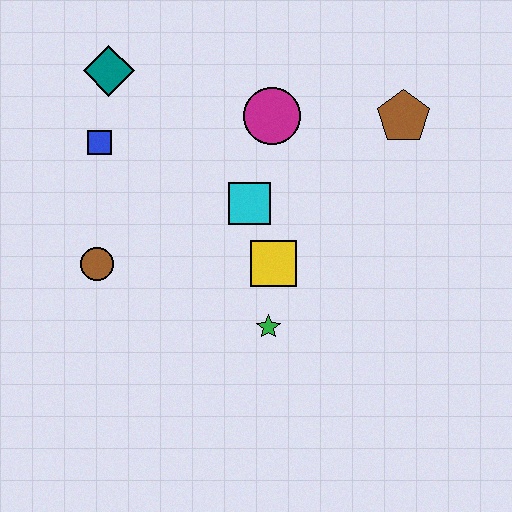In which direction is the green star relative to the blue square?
The green star is below the blue square.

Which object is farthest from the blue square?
The brown pentagon is farthest from the blue square.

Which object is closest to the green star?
The yellow square is closest to the green star.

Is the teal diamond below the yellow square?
No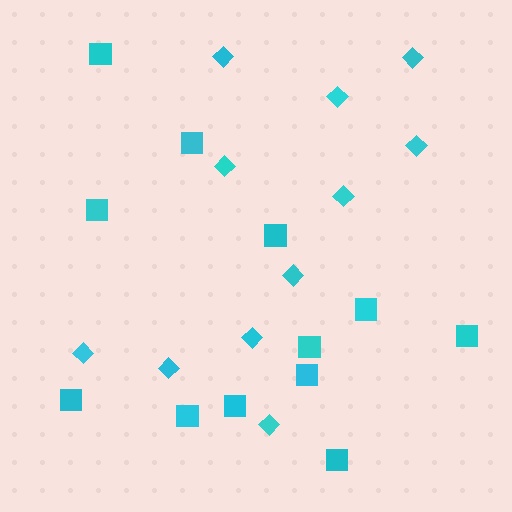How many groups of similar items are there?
There are 2 groups: one group of squares (12) and one group of diamonds (11).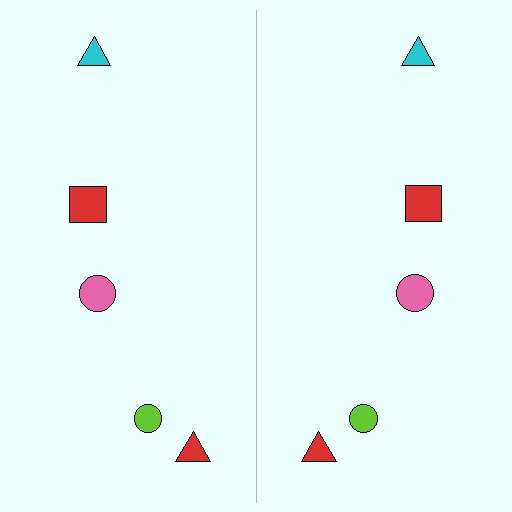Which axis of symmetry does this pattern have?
The pattern has a vertical axis of symmetry running through the center of the image.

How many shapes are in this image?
There are 10 shapes in this image.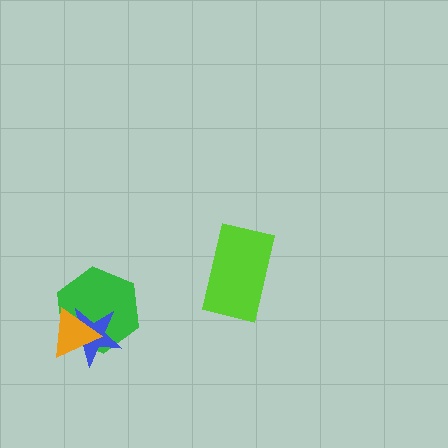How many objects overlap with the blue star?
2 objects overlap with the blue star.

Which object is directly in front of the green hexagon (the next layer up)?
The blue star is directly in front of the green hexagon.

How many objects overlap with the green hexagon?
2 objects overlap with the green hexagon.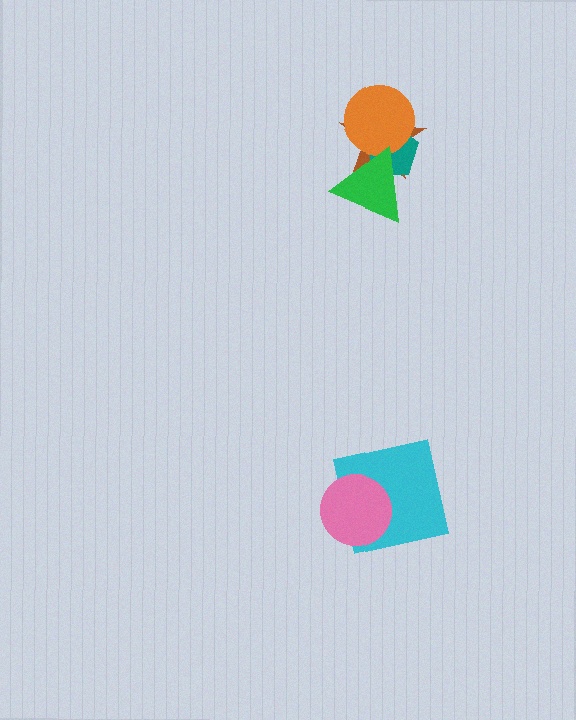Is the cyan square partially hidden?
Yes, it is partially covered by another shape.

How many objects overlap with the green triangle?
3 objects overlap with the green triangle.